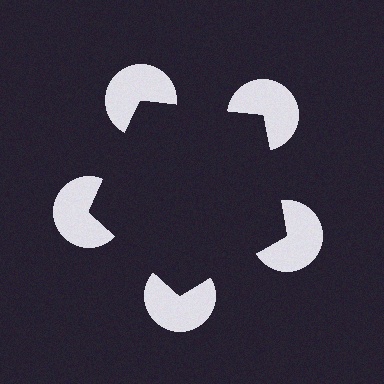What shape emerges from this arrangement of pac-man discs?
An illusory pentagon — its edges are inferred from the aligned wedge cuts in the pac-man discs, not physically drawn.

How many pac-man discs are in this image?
There are 5 — one at each vertex of the illusory pentagon.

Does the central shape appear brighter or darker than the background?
It typically appears slightly darker than the background, even though no actual brightness change is drawn.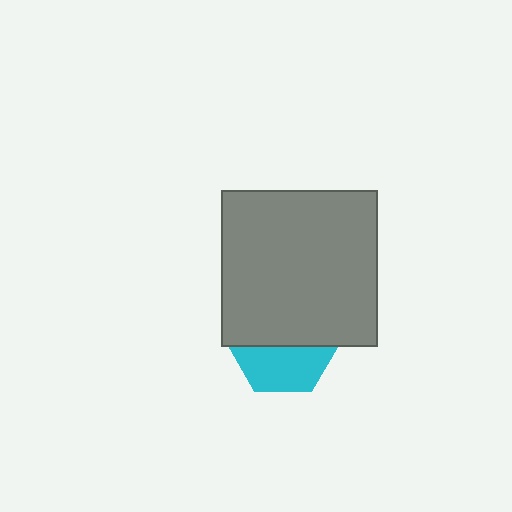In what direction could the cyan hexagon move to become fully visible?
The cyan hexagon could move down. That would shift it out from behind the gray square entirely.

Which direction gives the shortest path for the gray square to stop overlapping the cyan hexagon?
Moving up gives the shortest separation.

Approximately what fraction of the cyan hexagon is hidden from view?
Roughly 57% of the cyan hexagon is hidden behind the gray square.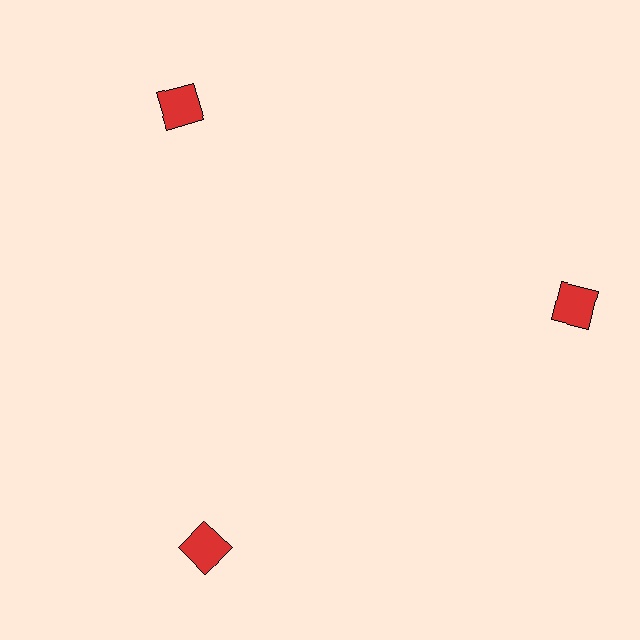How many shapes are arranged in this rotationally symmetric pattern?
There are 3 shapes, arranged in 3 groups of 1.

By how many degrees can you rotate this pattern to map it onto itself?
The pattern maps onto itself every 120 degrees of rotation.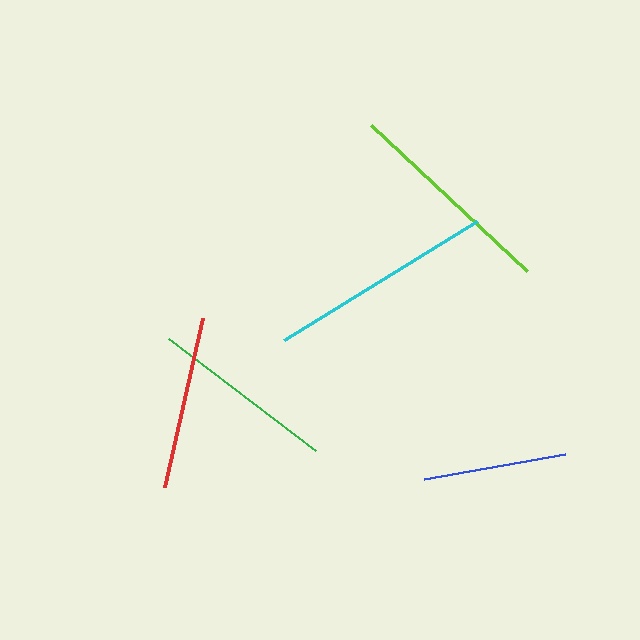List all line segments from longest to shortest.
From longest to shortest: cyan, lime, green, red, blue.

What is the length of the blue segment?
The blue segment is approximately 143 pixels long.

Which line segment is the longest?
The cyan line is the longest at approximately 227 pixels.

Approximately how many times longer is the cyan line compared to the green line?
The cyan line is approximately 1.2 times the length of the green line.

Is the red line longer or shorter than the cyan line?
The cyan line is longer than the red line.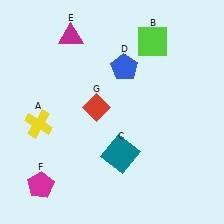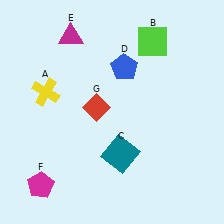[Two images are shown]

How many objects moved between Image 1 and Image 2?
1 object moved between the two images.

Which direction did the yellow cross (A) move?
The yellow cross (A) moved up.